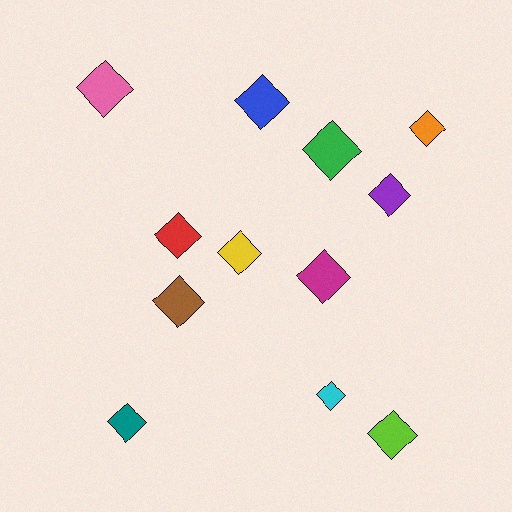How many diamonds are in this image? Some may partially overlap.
There are 12 diamonds.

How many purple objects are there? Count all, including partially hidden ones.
There is 1 purple object.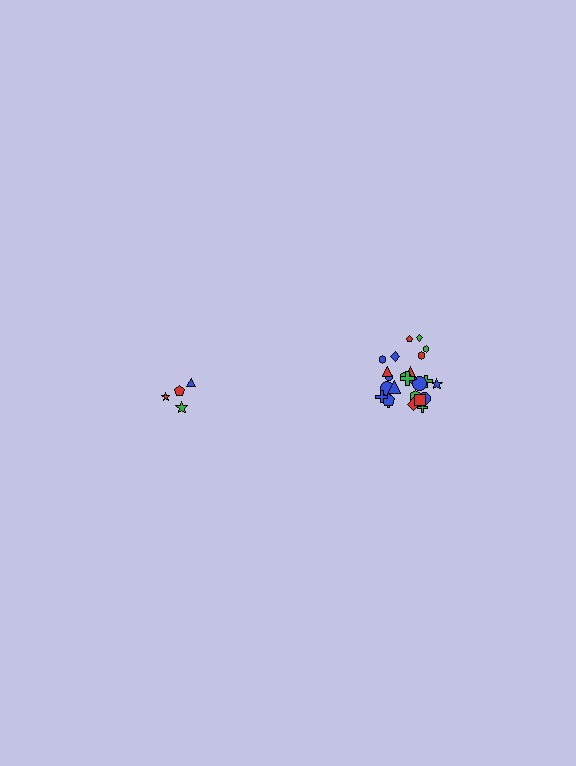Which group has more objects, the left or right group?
The right group.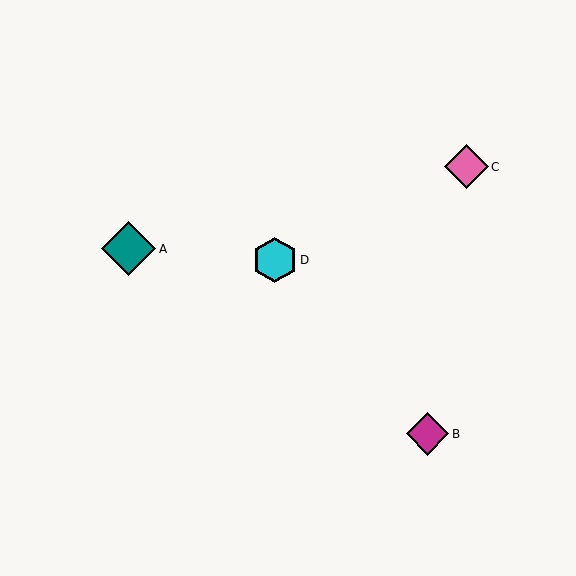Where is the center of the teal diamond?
The center of the teal diamond is at (129, 249).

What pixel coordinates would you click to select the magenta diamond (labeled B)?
Click at (428, 434) to select the magenta diamond B.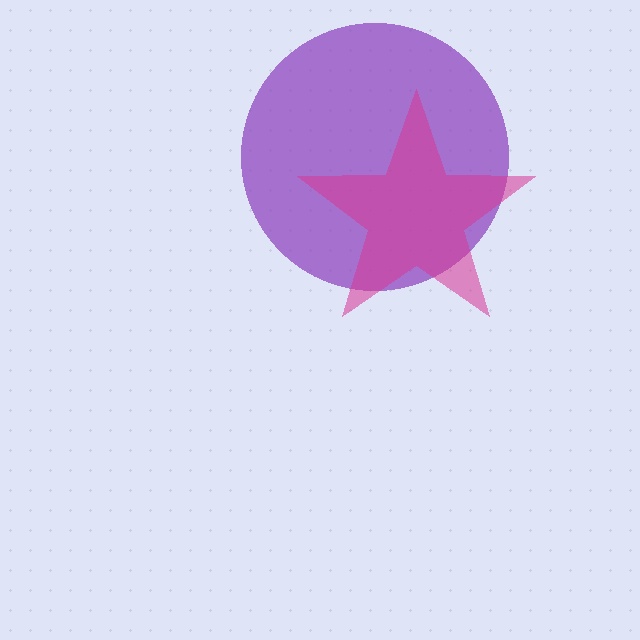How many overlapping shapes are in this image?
There are 2 overlapping shapes in the image.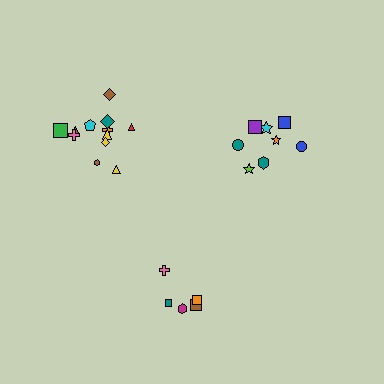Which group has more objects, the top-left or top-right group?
The top-left group.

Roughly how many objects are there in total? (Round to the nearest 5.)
Roughly 25 objects in total.